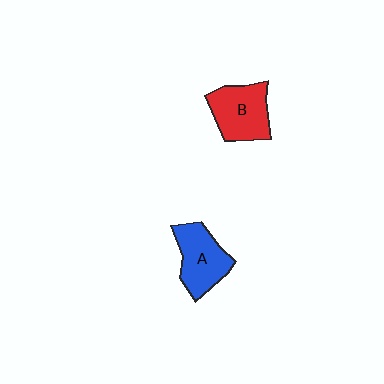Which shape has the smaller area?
Shape A (blue).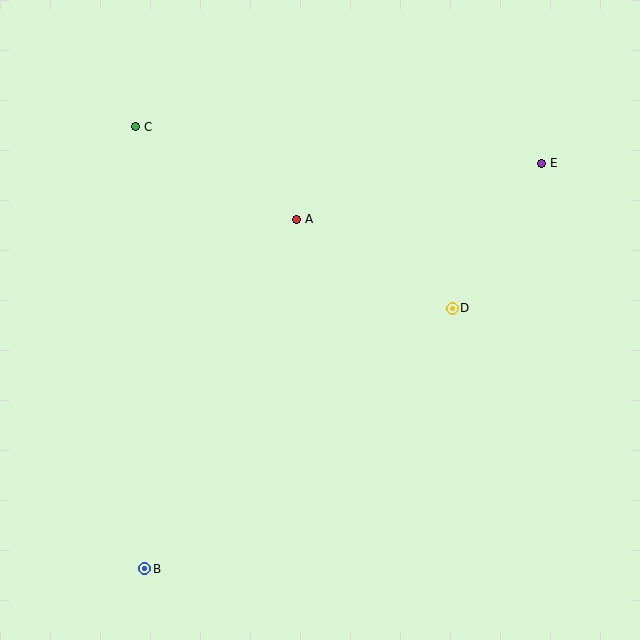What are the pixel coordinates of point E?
Point E is at (542, 163).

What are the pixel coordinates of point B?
Point B is at (145, 569).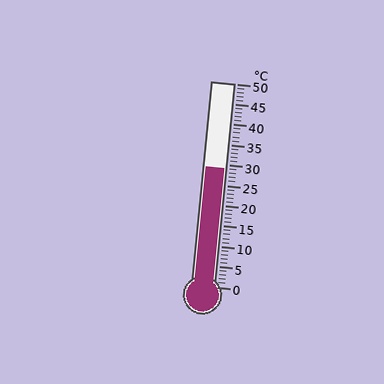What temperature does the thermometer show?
The thermometer shows approximately 29°C.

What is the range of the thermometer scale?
The thermometer scale ranges from 0°C to 50°C.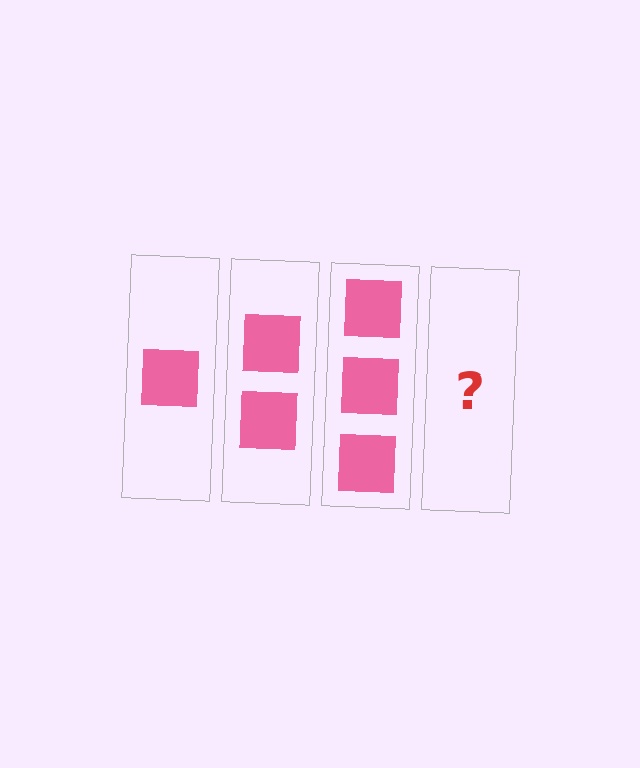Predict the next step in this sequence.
The next step is 4 squares.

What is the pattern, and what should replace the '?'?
The pattern is that each step adds one more square. The '?' should be 4 squares.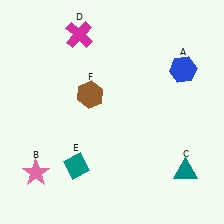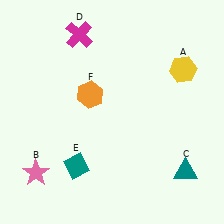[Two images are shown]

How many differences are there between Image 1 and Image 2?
There are 2 differences between the two images.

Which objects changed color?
A changed from blue to yellow. F changed from brown to orange.